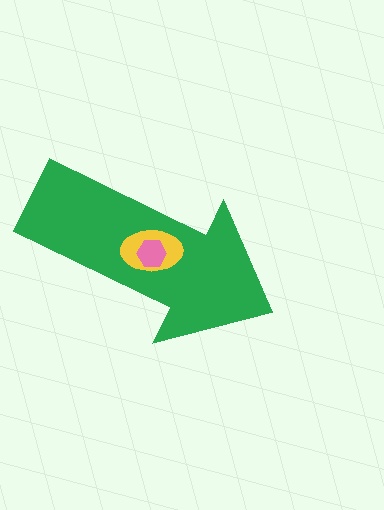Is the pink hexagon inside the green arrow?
Yes.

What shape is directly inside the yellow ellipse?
The pink hexagon.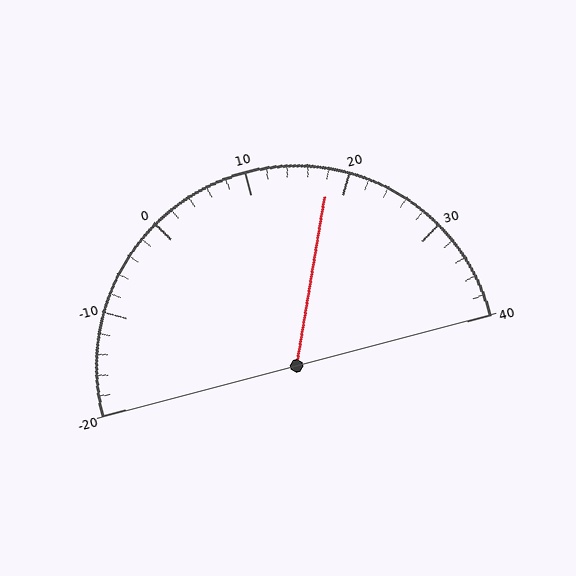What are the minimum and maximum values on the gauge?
The gauge ranges from -20 to 40.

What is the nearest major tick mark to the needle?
The nearest major tick mark is 20.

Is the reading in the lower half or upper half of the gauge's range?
The reading is in the upper half of the range (-20 to 40).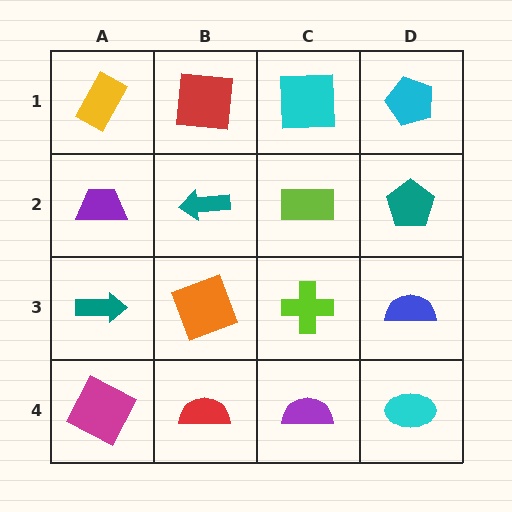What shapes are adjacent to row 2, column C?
A cyan square (row 1, column C), a lime cross (row 3, column C), a teal arrow (row 2, column B), a teal pentagon (row 2, column D).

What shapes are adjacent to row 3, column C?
A lime rectangle (row 2, column C), a purple semicircle (row 4, column C), an orange square (row 3, column B), a blue semicircle (row 3, column D).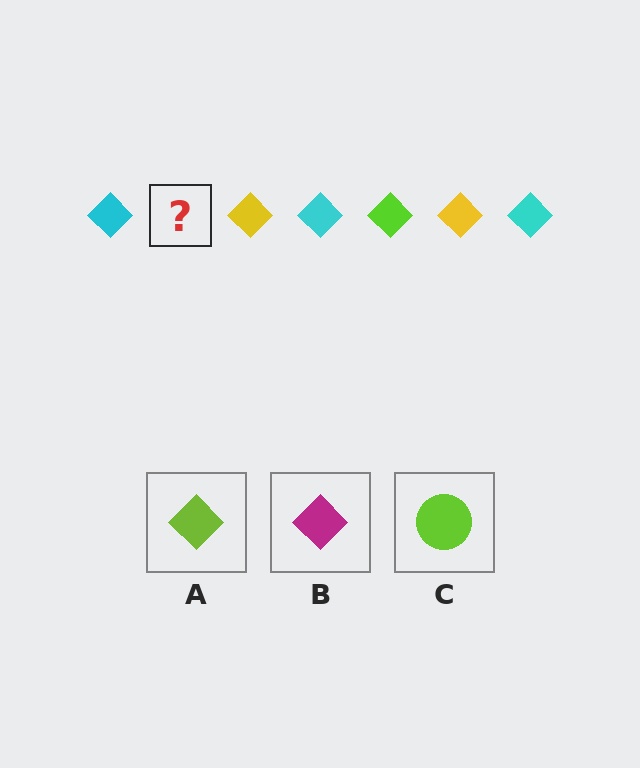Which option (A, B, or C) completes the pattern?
A.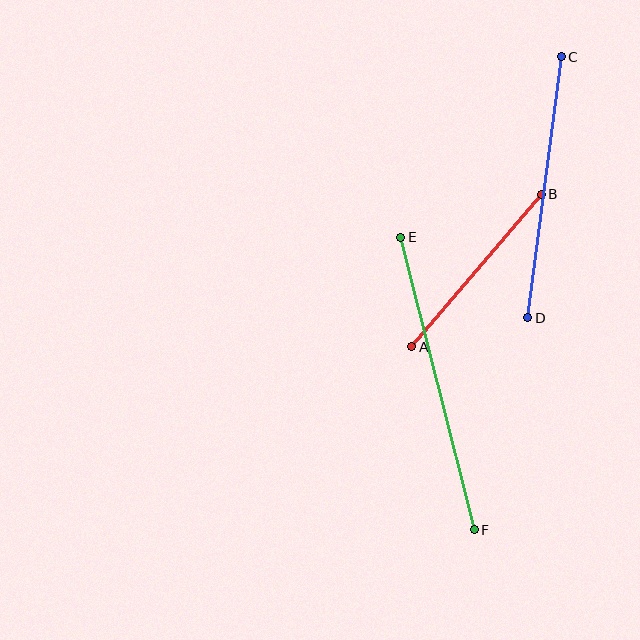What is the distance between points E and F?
The distance is approximately 302 pixels.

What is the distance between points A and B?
The distance is approximately 200 pixels.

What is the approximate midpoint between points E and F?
The midpoint is at approximately (437, 384) pixels.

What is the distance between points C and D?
The distance is approximately 263 pixels.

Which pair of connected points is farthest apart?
Points E and F are farthest apart.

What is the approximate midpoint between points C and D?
The midpoint is at approximately (544, 187) pixels.